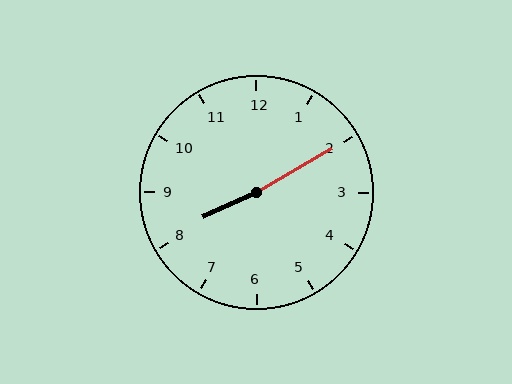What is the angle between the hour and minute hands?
Approximately 175 degrees.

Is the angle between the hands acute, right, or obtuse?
It is obtuse.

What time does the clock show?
8:10.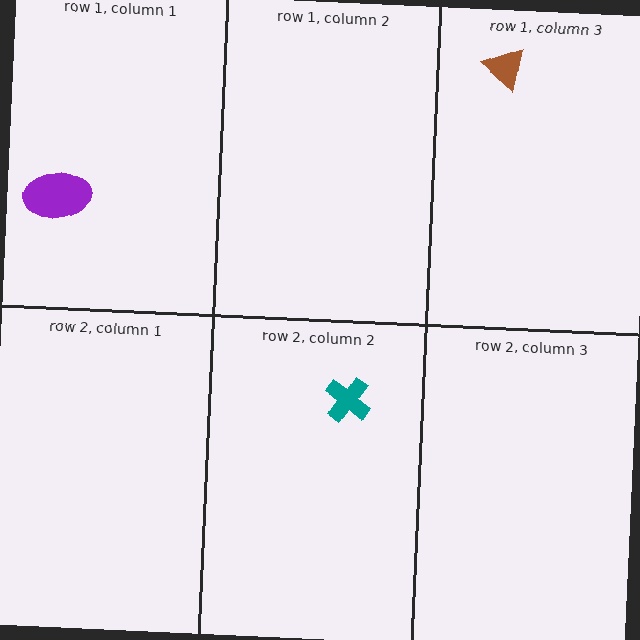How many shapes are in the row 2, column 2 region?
1.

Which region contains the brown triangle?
The row 1, column 3 region.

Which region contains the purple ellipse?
The row 1, column 1 region.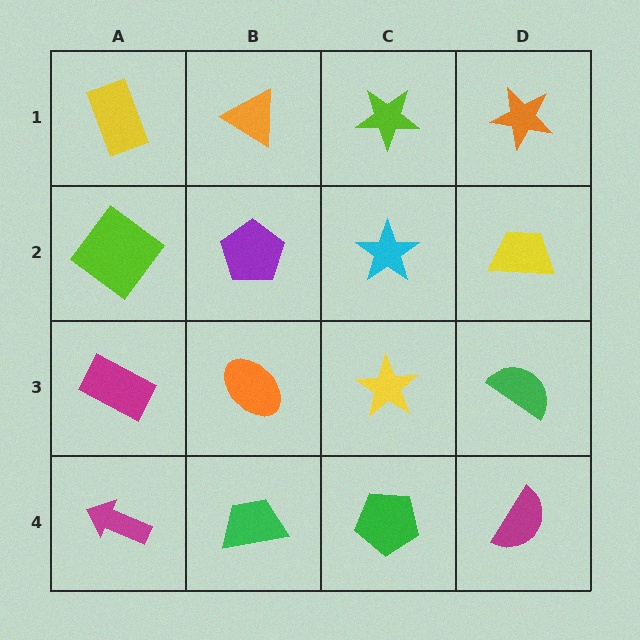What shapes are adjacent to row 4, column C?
A yellow star (row 3, column C), a green trapezoid (row 4, column B), a magenta semicircle (row 4, column D).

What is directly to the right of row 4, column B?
A green pentagon.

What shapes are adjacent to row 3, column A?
A lime diamond (row 2, column A), a magenta arrow (row 4, column A), an orange ellipse (row 3, column B).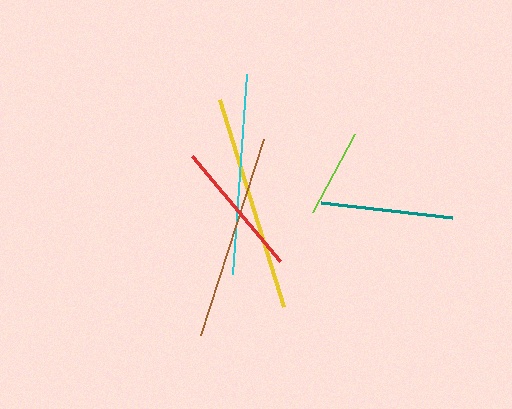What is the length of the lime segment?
The lime segment is approximately 88 pixels long.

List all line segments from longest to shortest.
From longest to shortest: yellow, brown, cyan, red, teal, lime.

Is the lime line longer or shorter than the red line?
The red line is longer than the lime line.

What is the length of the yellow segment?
The yellow segment is approximately 217 pixels long.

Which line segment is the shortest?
The lime line is the shortest at approximately 88 pixels.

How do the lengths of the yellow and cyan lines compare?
The yellow and cyan lines are approximately the same length.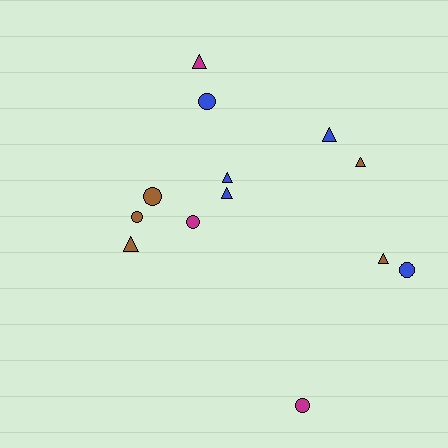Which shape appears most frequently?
Triangle, with 7 objects.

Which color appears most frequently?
Brown, with 5 objects.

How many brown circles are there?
There are 2 brown circles.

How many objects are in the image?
There are 13 objects.